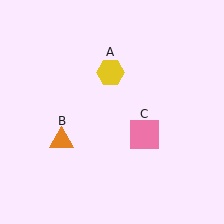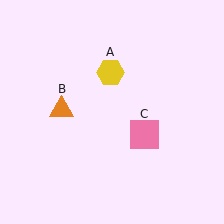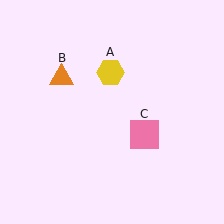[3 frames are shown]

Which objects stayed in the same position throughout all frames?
Yellow hexagon (object A) and pink square (object C) remained stationary.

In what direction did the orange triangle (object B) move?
The orange triangle (object B) moved up.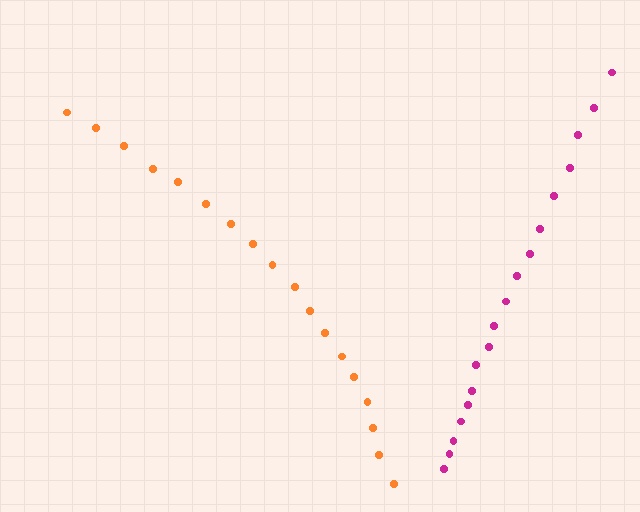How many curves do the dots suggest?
There are 2 distinct paths.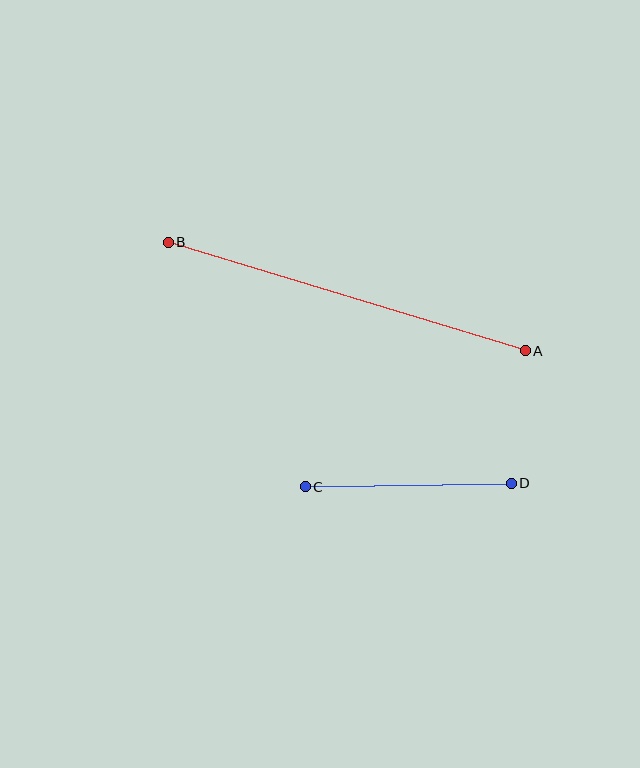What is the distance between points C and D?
The distance is approximately 206 pixels.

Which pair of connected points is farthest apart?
Points A and B are farthest apart.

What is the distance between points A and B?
The distance is approximately 373 pixels.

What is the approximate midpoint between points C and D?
The midpoint is at approximately (408, 485) pixels.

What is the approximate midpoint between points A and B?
The midpoint is at approximately (347, 296) pixels.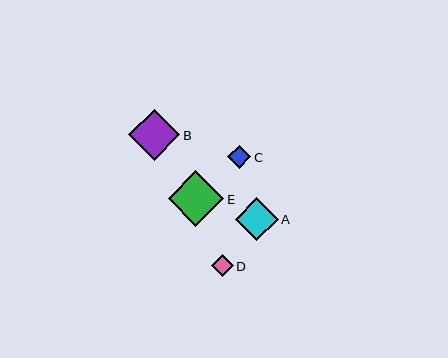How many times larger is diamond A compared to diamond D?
Diamond A is approximately 1.9 times the size of diamond D.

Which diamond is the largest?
Diamond E is the largest with a size of approximately 56 pixels.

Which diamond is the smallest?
Diamond D is the smallest with a size of approximately 22 pixels.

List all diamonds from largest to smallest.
From largest to smallest: E, B, A, C, D.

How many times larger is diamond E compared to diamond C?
Diamond E is approximately 2.4 times the size of diamond C.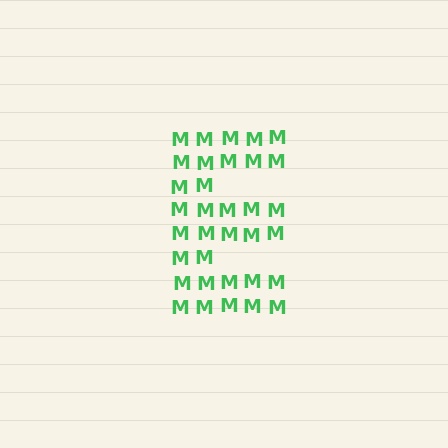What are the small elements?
The small elements are letter M's.